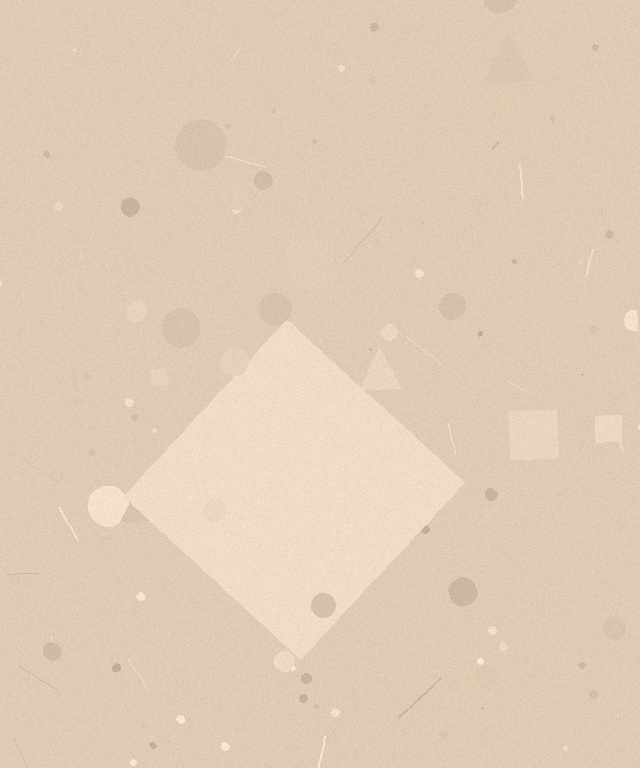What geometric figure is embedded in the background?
A diamond is embedded in the background.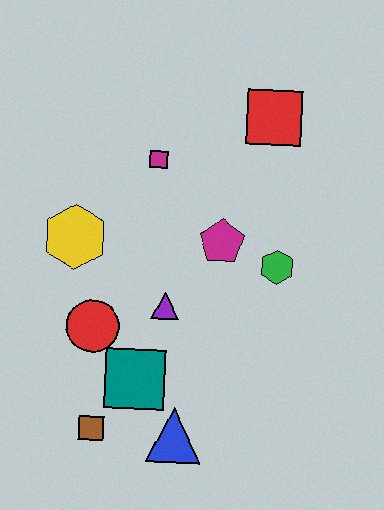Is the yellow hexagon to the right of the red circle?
No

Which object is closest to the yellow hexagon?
The red circle is closest to the yellow hexagon.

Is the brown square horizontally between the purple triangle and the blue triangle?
No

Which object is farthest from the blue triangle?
The red square is farthest from the blue triangle.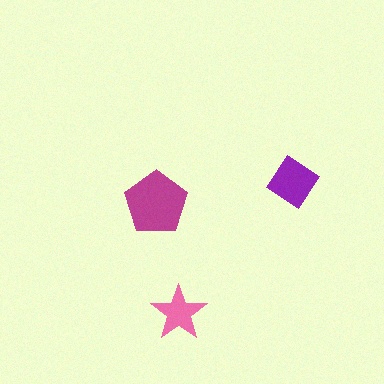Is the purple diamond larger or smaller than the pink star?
Larger.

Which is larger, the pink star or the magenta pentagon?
The magenta pentagon.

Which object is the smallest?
The pink star.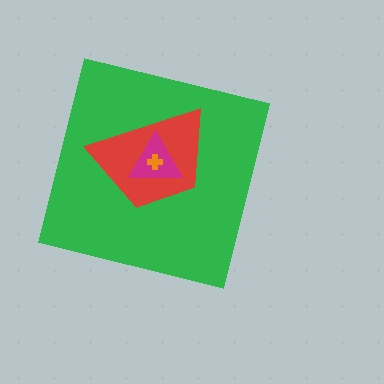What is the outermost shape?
The green square.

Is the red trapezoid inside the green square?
Yes.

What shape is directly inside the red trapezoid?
The magenta triangle.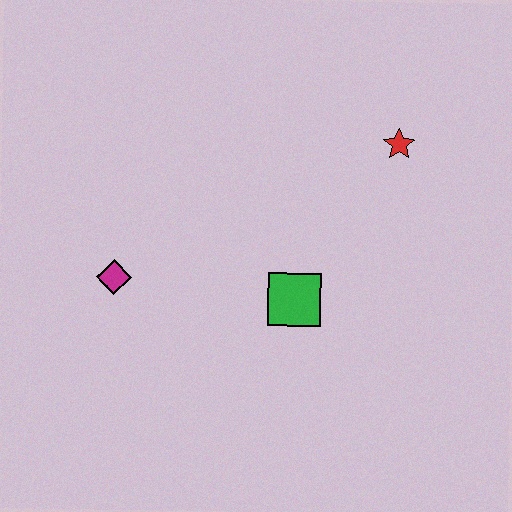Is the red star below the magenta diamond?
No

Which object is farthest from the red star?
The magenta diamond is farthest from the red star.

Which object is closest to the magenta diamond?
The green square is closest to the magenta diamond.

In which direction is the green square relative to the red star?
The green square is below the red star.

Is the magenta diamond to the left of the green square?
Yes